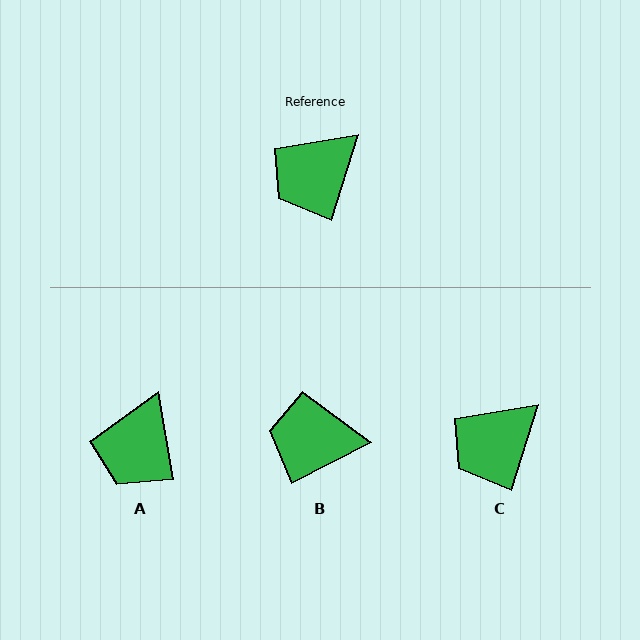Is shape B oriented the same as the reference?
No, it is off by about 45 degrees.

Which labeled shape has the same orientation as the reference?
C.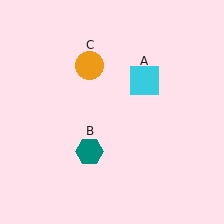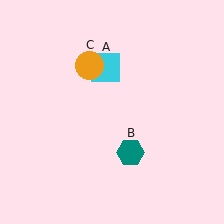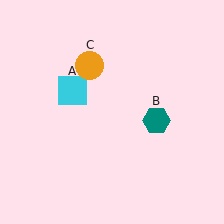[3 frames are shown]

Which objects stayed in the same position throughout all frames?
Orange circle (object C) remained stationary.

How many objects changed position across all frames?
2 objects changed position: cyan square (object A), teal hexagon (object B).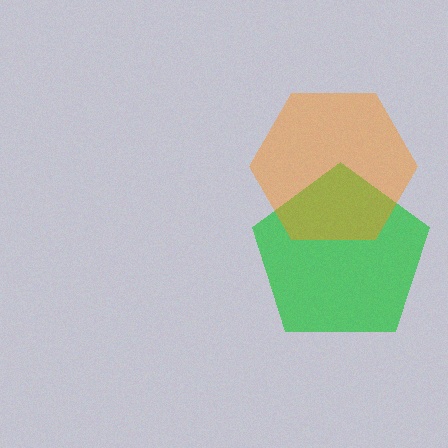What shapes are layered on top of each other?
The layered shapes are: a green pentagon, an orange hexagon.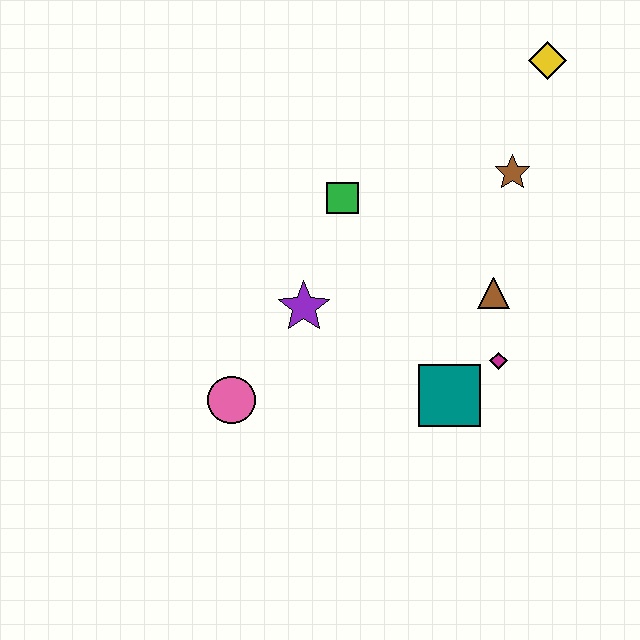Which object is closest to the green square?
The purple star is closest to the green square.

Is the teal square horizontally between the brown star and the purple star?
Yes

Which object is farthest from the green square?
The yellow diamond is farthest from the green square.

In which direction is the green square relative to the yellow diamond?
The green square is to the left of the yellow diamond.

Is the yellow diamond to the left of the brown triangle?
No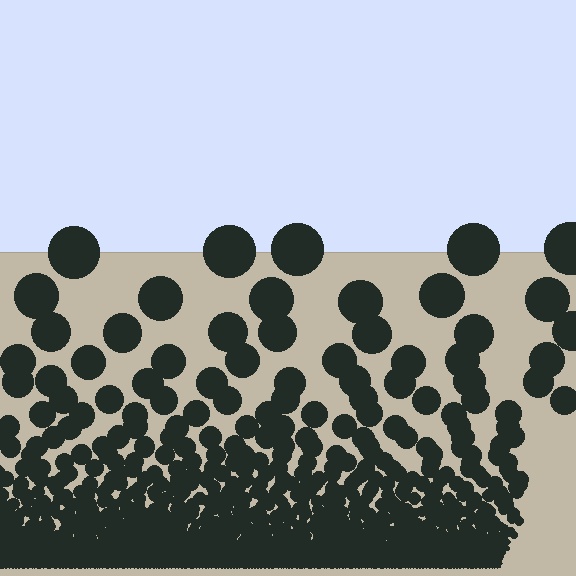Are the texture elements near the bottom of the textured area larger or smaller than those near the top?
Smaller. The gradient is inverted — elements near the bottom are smaller and denser.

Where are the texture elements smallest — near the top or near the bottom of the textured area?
Near the bottom.